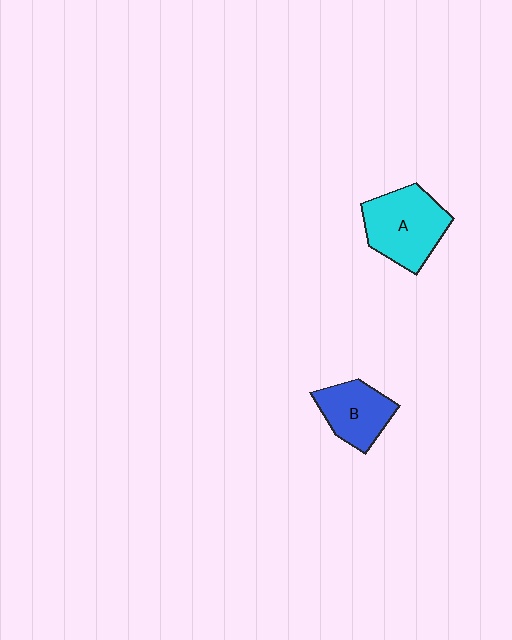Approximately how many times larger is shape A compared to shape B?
Approximately 1.4 times.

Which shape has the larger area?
Shape A (cyan).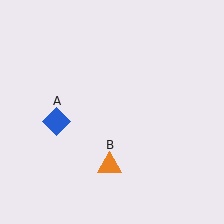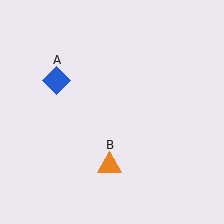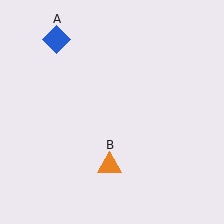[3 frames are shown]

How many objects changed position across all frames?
1 object changed position: blue diamond (object A).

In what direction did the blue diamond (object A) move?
The blue diamond (object A) moved up.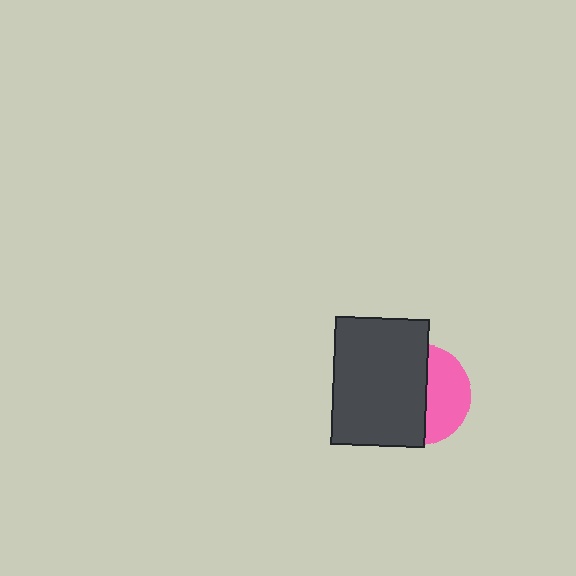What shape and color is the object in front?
The object in front is a dark gray rectangle.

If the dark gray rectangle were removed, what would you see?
You would see the complete pink circle.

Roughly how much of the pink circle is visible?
A small part of it is visible (roughly 41%).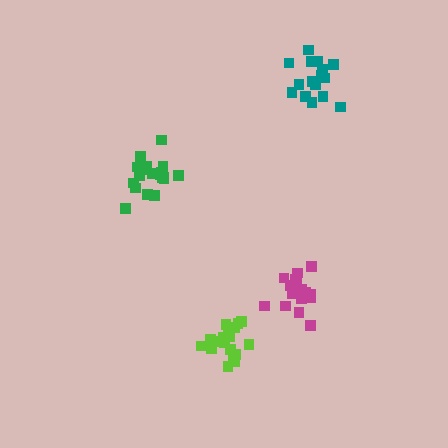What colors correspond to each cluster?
The clusters are colored: teal, magenta, green, lime.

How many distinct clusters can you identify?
There are 4 distinct clusters.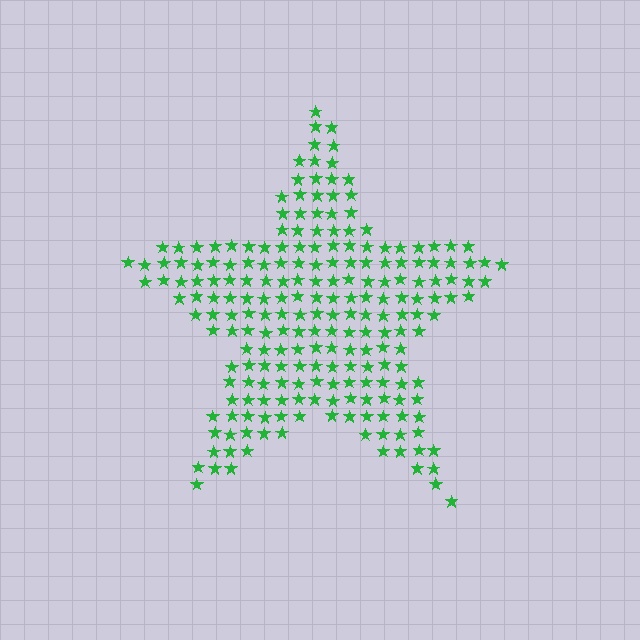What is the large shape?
The large shape is a star.